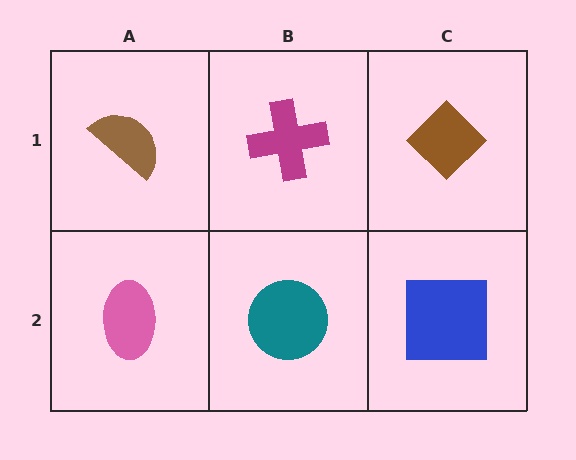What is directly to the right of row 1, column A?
A magenta cross.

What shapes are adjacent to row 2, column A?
A brown semicircle (row 1, column A), a teal circle (row 2, column B).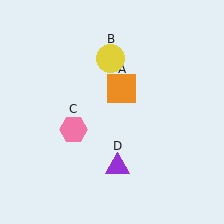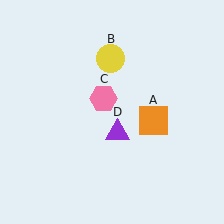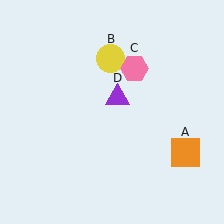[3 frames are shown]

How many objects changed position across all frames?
3 objects changed position: orange square (object A), pink hexagon (object C), purple triangle (object D).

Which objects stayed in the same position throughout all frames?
Yellow circle (object B) remained stationary.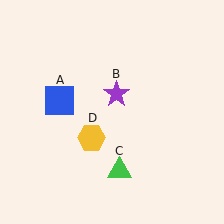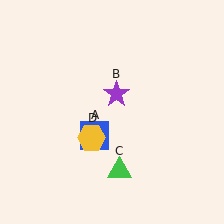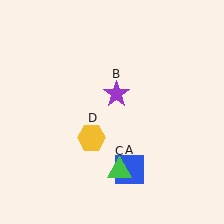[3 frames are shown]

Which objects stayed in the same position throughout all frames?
Purple star (object B) and green triangle (object C) and yellow hexagon (object D) remained stationary.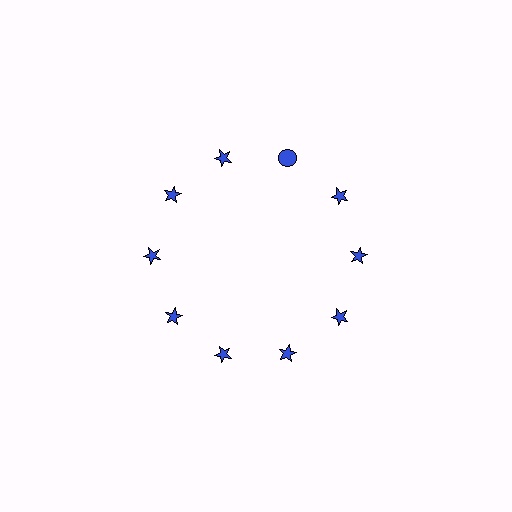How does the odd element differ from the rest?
It has a different shape: circle instead of star.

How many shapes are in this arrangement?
There are 10 shapes arranged in a ring pattern.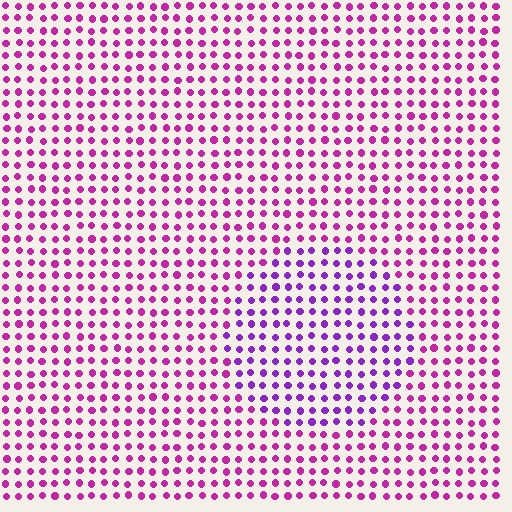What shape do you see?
I see a circle.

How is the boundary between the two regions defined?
The boundary is defined purely by a slight shift in hue (about 33 degrees). Spacing, size, and orientation are identical on both sides.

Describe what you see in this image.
The image is filled with small magenta elements in a uniform arrangement. A circle-shaped region is visible where the elements are tinted to a slightly different hue, forming a subtle color boundary.